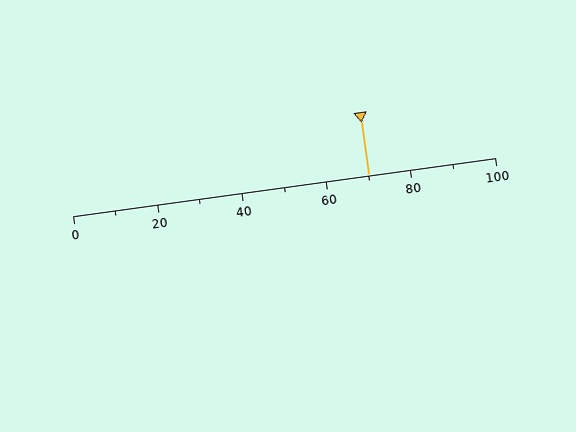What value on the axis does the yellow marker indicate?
The marker indicates approximately 70.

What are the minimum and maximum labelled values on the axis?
The axis runs from 0 to 100.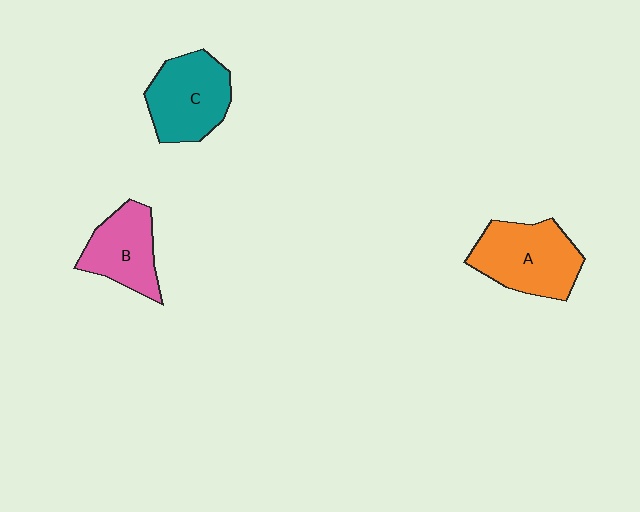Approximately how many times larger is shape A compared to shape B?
Approximately 1.3 times.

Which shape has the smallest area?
Shape B (pink).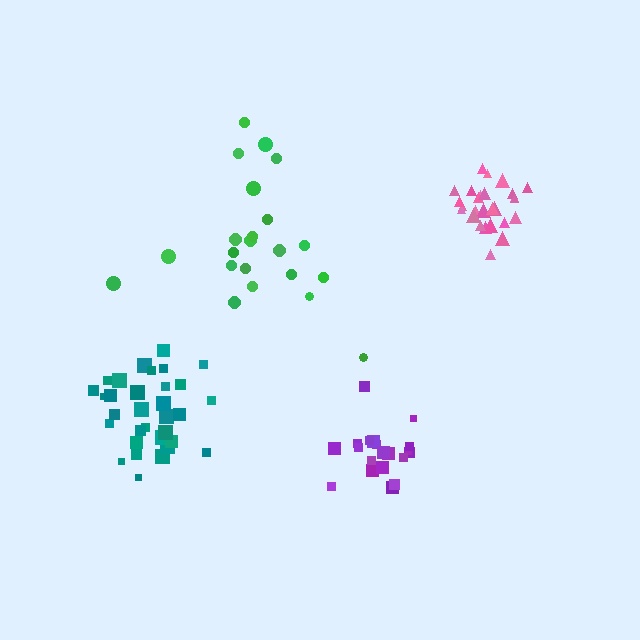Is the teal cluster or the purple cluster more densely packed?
Teal.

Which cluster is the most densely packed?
Pink.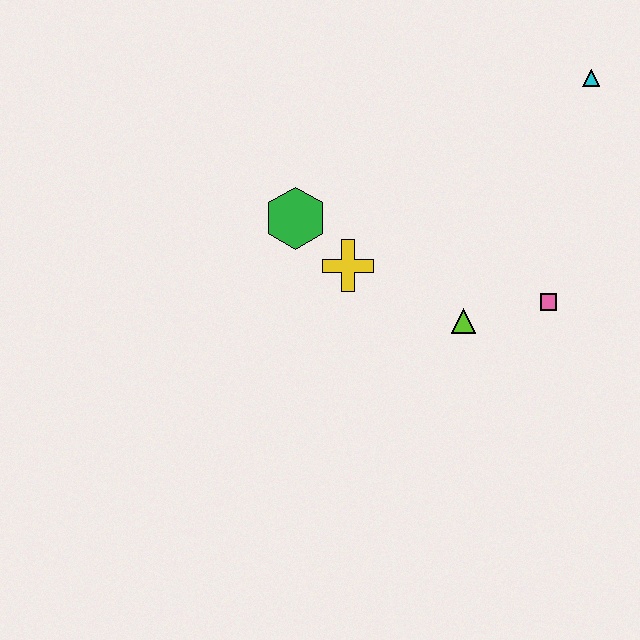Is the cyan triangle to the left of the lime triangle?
No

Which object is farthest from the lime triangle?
The cyan triangle is farthest from the lime triangle.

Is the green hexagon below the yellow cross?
No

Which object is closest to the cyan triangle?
The pink square is closest to the cyan triangle.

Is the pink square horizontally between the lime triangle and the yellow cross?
No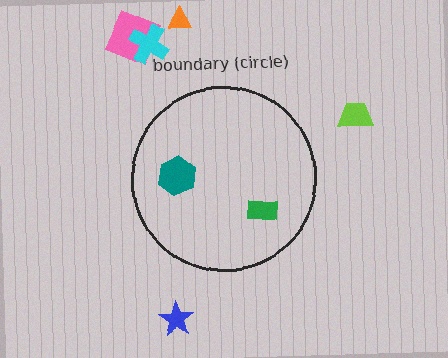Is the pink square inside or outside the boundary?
Outside.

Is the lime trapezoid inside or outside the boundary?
Outside.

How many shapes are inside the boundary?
2 inside, 5 outside.